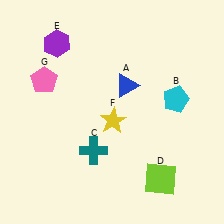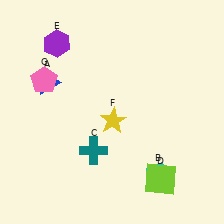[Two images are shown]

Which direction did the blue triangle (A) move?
The blue triangle (A) moved left.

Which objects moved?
The objects that moved are: the blue triangle (A), the cyan pentagon (B).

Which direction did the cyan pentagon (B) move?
The cyan pentagon (B) moved down.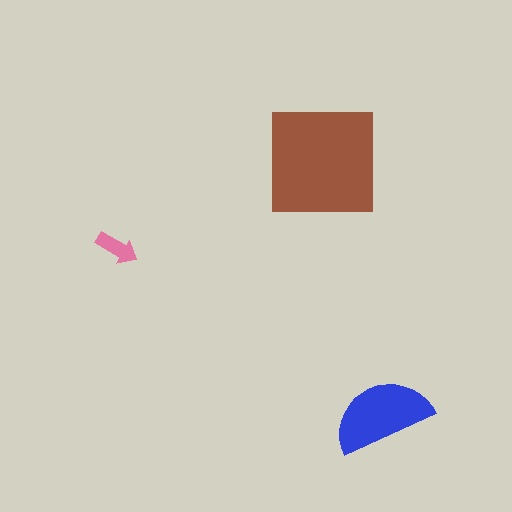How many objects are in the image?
There are 3 objects in the image.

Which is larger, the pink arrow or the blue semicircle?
The blue semicircle.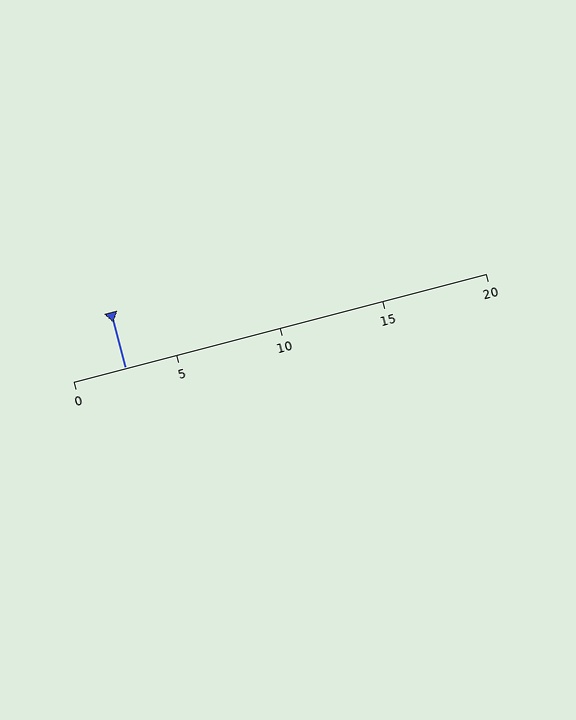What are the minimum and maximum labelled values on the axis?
The axis runs from 0 to 20.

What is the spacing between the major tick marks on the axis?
The major ticks are spaced 5 apart.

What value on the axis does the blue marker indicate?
The marker indicates approximately 2.5.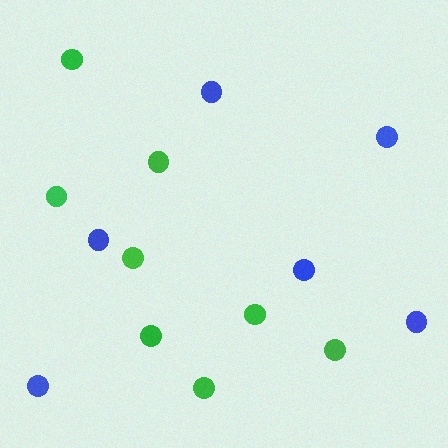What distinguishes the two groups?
There are 2 groups: one group of blue circles (6) and one group of green circles (8).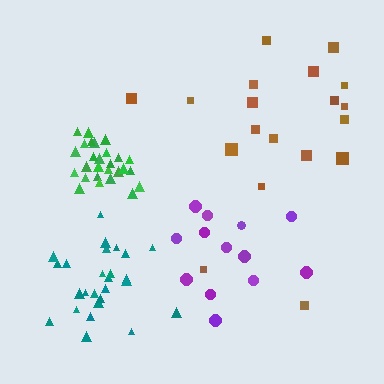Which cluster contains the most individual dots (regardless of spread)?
Green (27).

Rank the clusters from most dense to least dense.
green, teal, purple, brown.